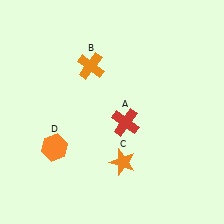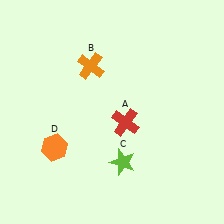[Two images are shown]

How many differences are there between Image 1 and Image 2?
There is 1 difference between the two images.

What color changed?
The star (C) changed from orange in Image 1 to lime in Image 2.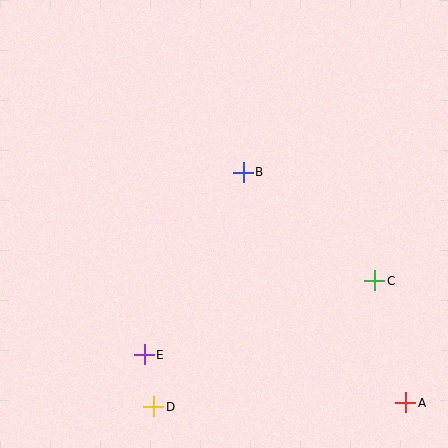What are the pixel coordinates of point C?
Point C is at (375, 281).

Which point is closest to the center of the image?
Point B at (243, 172) is closest to the center.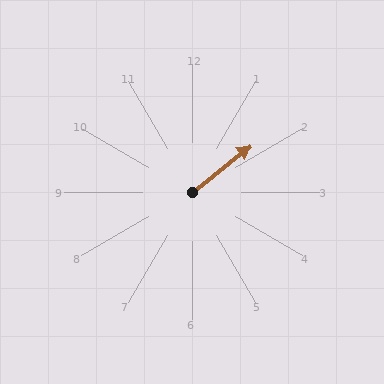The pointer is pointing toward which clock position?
Roughly 2 o'clock.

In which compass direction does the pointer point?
Northeast.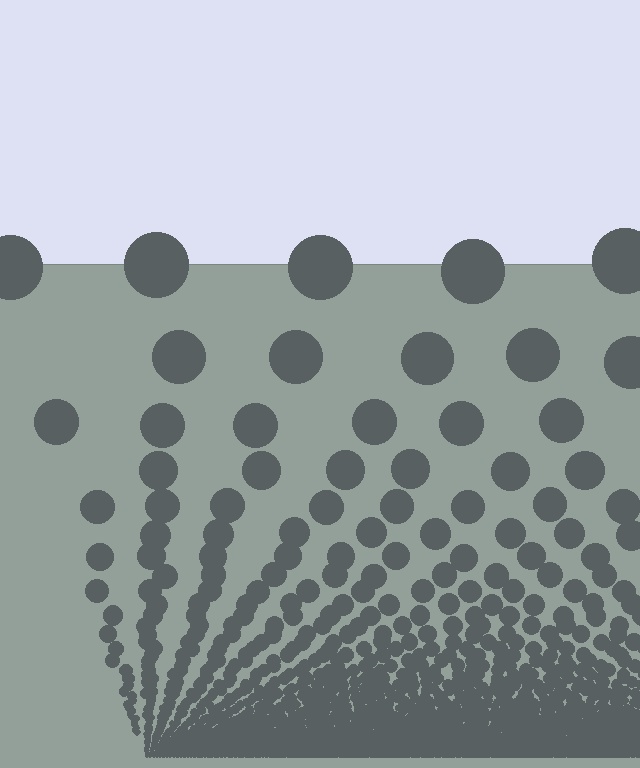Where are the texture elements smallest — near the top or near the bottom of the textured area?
Near the bottom.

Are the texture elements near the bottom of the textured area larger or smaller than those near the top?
Smaller. The gradient is inverted — elements near the bottom are smaller and denser.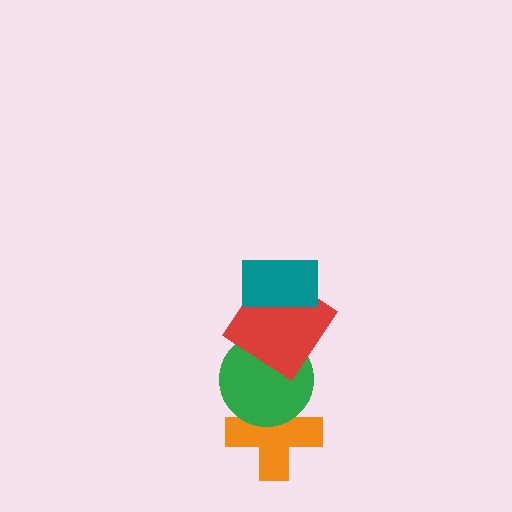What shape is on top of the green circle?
The red diamond is on top of the green circle.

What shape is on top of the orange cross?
The green circle is on top of the orange cross.